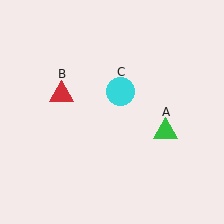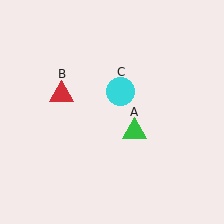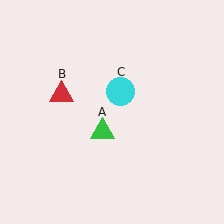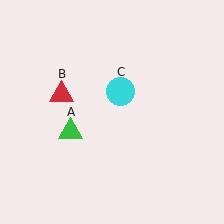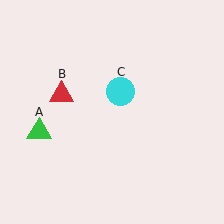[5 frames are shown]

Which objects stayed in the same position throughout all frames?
Red triangle (object B) and cyan circle (object C) remained stationary.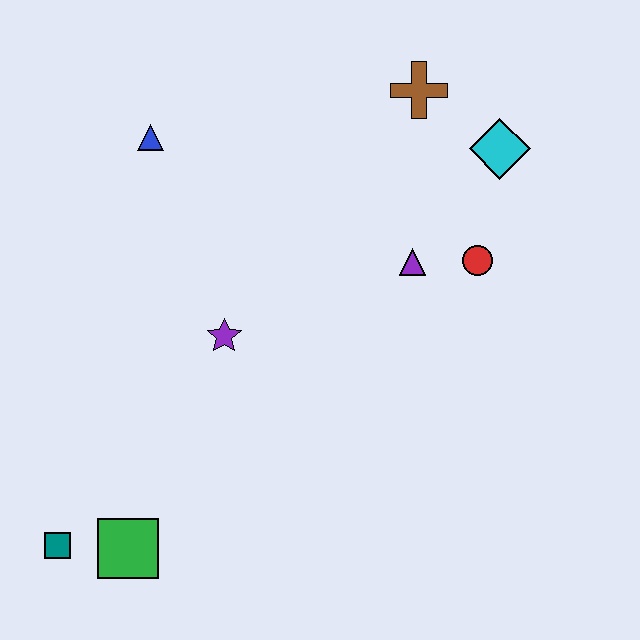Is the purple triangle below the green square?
No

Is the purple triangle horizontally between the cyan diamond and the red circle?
No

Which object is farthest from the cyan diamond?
The teal square is farthest from the cyan diamond.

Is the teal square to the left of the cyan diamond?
Yes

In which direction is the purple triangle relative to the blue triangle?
The purple triangle is to the right of the blue triangle.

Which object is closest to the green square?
The teal square is closest to the green square.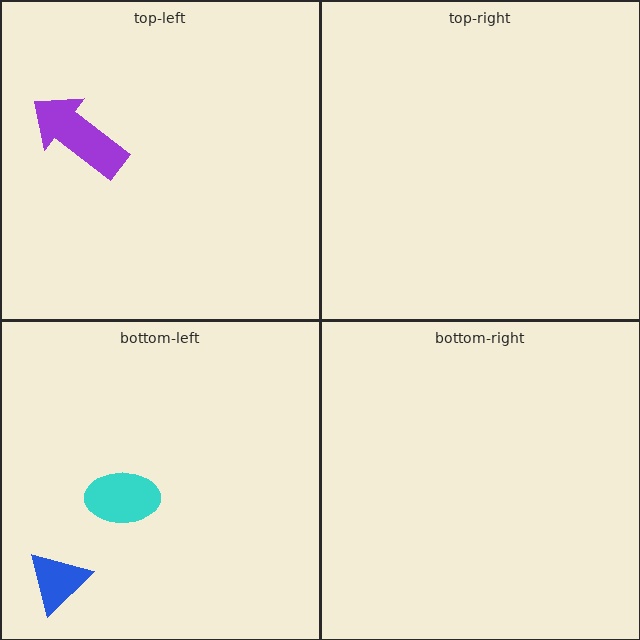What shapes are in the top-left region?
The purple arrow.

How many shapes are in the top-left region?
1.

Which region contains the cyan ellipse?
The bottom-left region.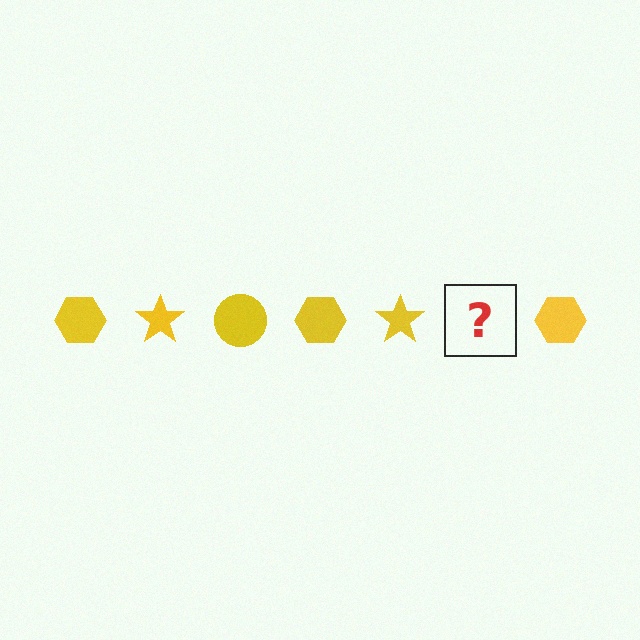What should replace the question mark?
The question mark should be replaced with a yellow circle.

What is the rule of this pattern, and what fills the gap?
The rule is that the pattern cycles through hexagon, star, circle shapes in yellow. The gap should be filled with a yellow circle.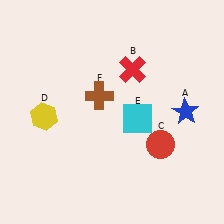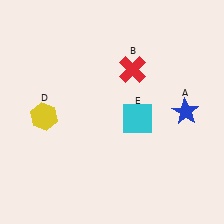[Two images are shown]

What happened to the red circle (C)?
The red circle (C) was removed in Image 2. It was in the bottom-right area of Image 1.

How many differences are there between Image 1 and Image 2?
There are 2 differences between the two images.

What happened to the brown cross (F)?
The brown cross (F) was removed in Image 2. It was in the top-left area of Image 1.